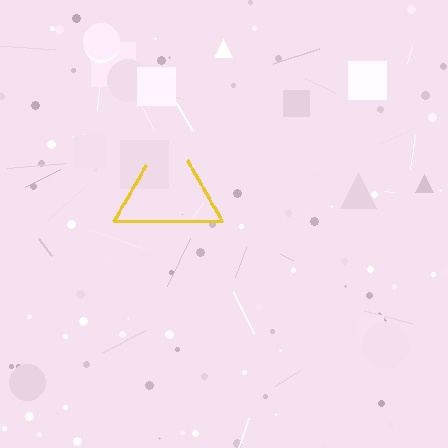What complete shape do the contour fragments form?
The contour fragments form a triangle.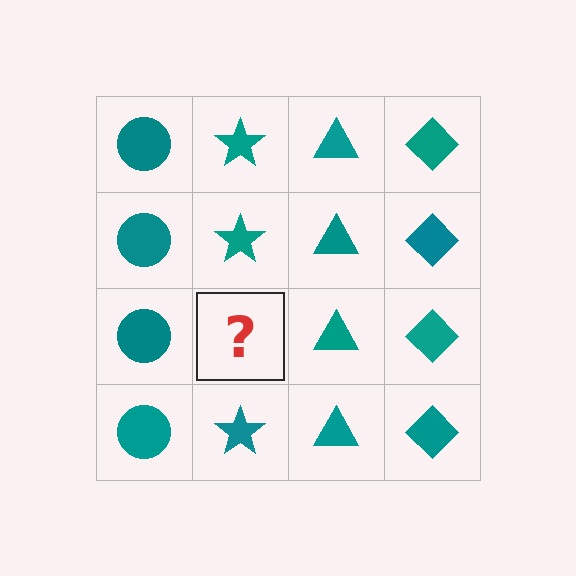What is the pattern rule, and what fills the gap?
The rule is that each column has a consistent shape. The gap should be filled with a teal star.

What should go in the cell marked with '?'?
The missing cell should contain a teal star.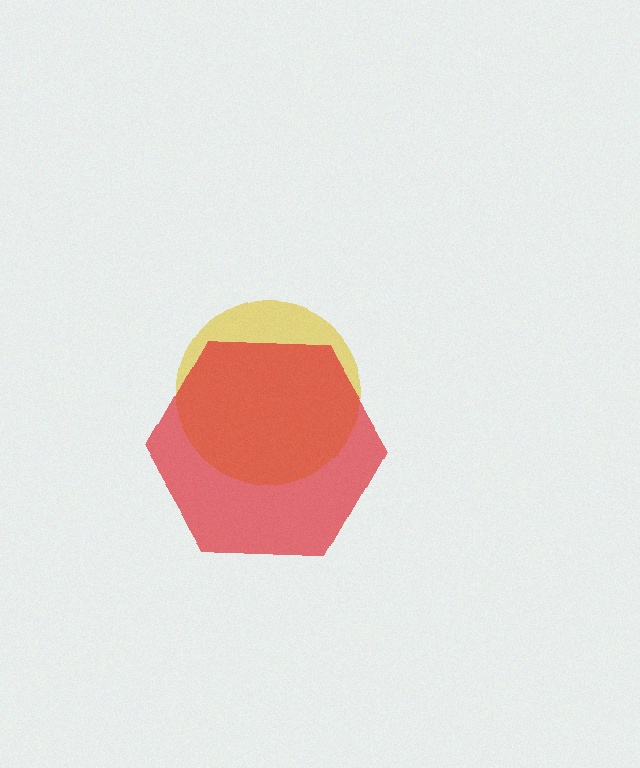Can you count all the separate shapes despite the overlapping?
Yes, there are 2 separate shapes.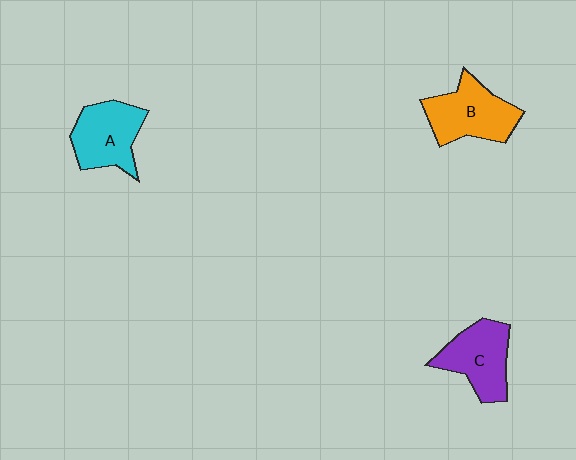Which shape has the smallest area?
Shape A (cyan).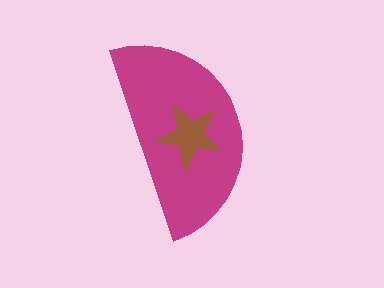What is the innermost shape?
The brown star.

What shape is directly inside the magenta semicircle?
The brown star.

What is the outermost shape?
The magenta semicircle.